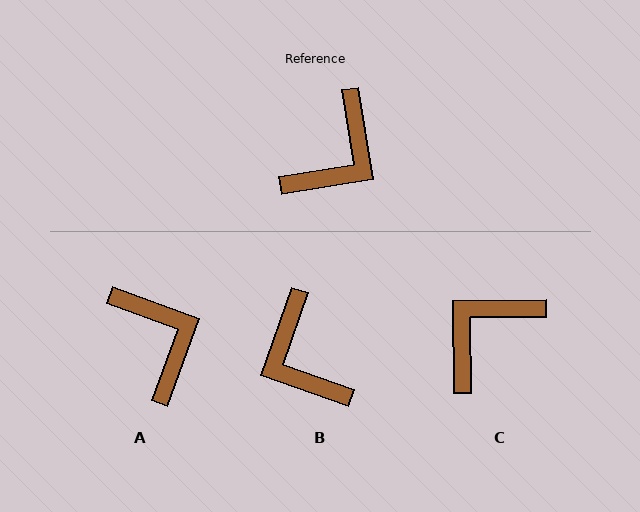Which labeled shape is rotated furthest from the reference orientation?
C, about 171 degrees away.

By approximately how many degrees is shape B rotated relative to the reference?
Approximately 118 degrees clockwise.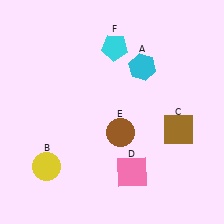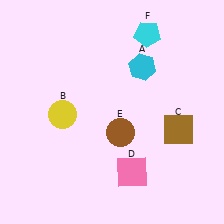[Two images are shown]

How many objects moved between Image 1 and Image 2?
2 objects moved between the two images.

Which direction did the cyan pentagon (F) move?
The cyan pentagon (F) moved right.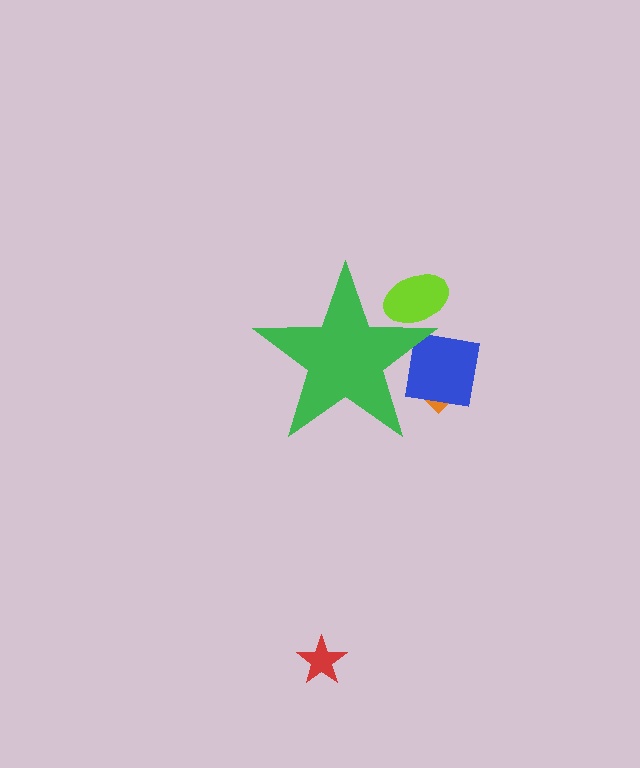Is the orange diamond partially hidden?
Yes, the orange diamond is partially hidden behind the green star.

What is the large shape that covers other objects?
A green star.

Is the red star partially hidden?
No, the red star is fully visible.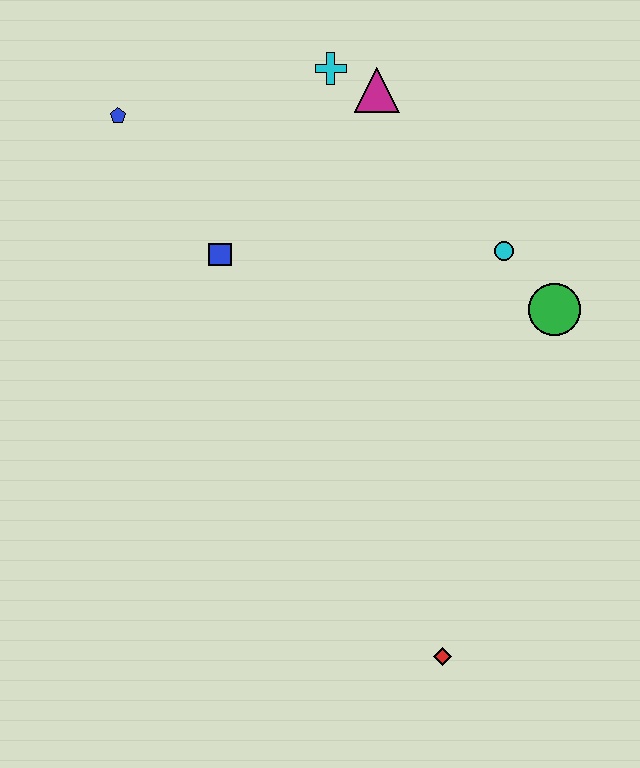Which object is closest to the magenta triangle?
The cyan cross is closest to the magenta triangle.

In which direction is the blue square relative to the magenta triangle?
The blue square is below the magenta triangle.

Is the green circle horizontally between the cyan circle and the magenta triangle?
No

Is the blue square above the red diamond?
Yes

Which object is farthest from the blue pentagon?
The red diamond is farthest from the blue pentagon.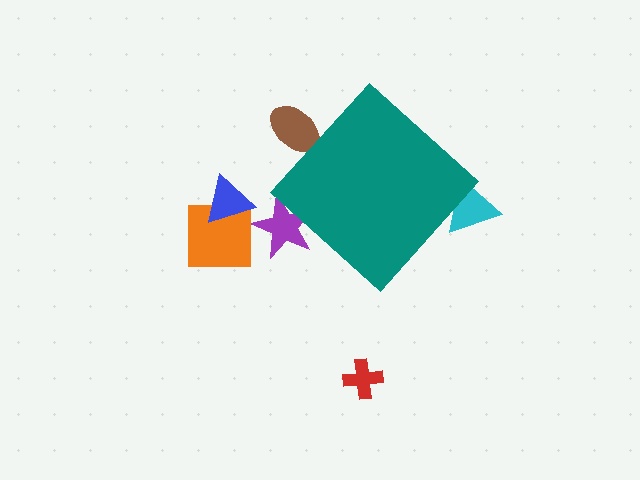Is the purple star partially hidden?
Yes, the purple star is partially hidden behind the teal diamond.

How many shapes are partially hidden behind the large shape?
3 shapes are partially hidden.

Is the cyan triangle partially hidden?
Yes, the cyan triangle is partially hidden behind the teal diamond.